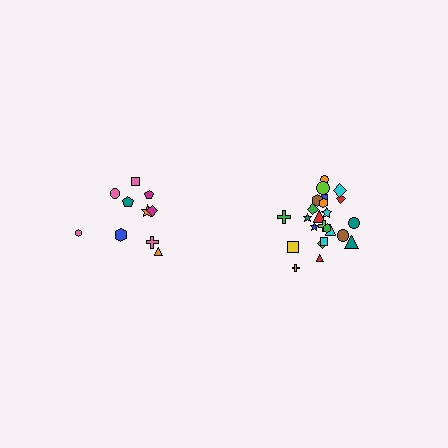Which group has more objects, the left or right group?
The right group.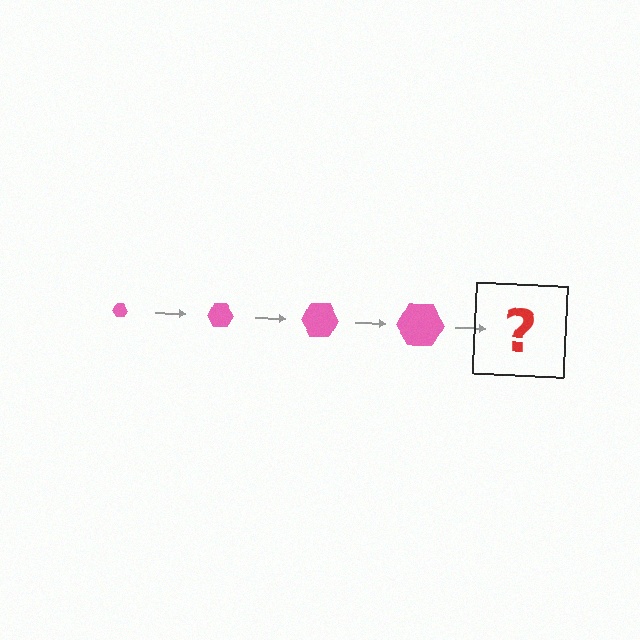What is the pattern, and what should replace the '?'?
The pattern is that the hexagon gets progressively larger each step. The '?' should be a pink hexagon, larger than the previous one.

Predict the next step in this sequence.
The next step is a pink hexagon, larger than the previous one.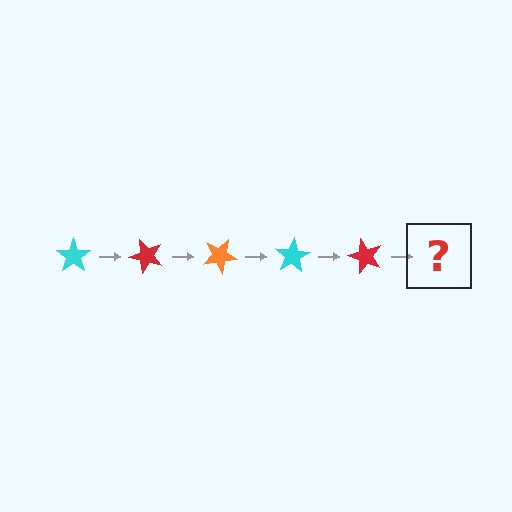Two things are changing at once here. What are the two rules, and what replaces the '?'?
The two rules are that it rotates 50 degrees each step and the color cycles through cyan, red, and orange. The '?' should be an orange star, rotated 250 degrees from the start.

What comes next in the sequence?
The next element should be an orange star, rotated 250 degrees from the start.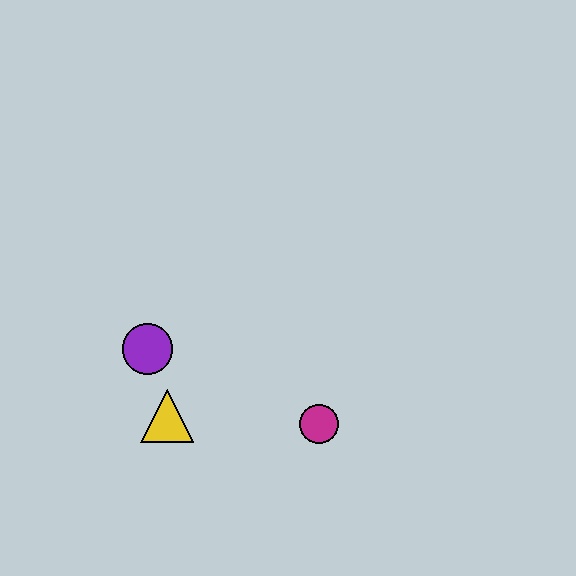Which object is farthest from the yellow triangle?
The magenta circle is farthest from the yellow triangle.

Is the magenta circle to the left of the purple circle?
No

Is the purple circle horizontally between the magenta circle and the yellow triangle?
No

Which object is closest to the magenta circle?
The yellow triangle is closest to the magenta circle.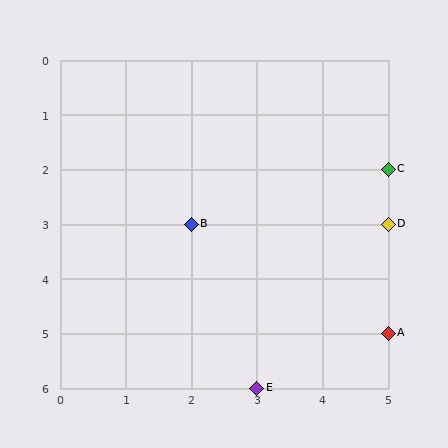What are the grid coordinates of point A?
Point A is at grid coordinates (5, 5).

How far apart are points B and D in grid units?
Points B and D are 3 columns apart.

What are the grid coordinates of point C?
Point C is at grid coordinates (5, 2).